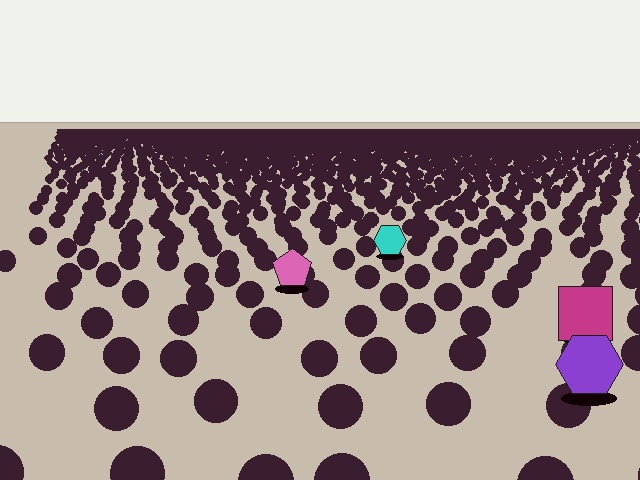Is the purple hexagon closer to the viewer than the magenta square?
Yes. The purple hexagon is closer — you can tell from the texture gradient: the ground texture is coarser near it.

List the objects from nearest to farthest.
From nearest to farthest: the purple hexagon, the magenta square, the pink pentagon, the cyan hexagon.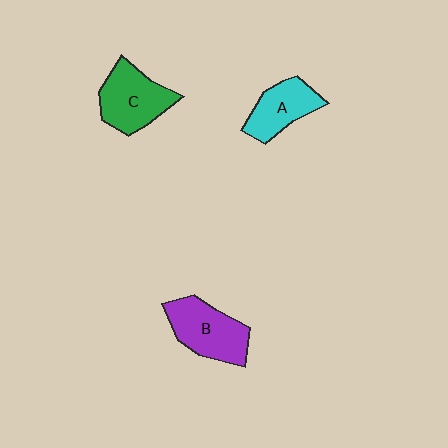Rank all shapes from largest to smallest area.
From largest to smallest: B (purple), C (green), A (cyan).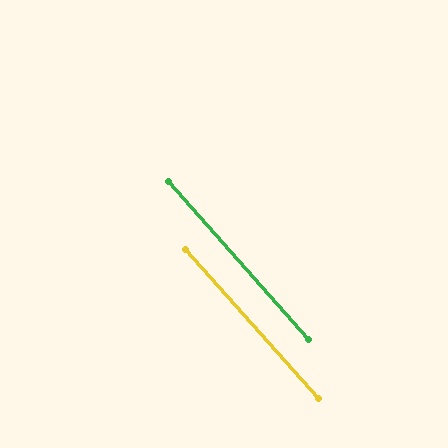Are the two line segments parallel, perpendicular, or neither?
Parallel — their directions differ by only 0.3°.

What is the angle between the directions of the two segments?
Approximately 0 degrees.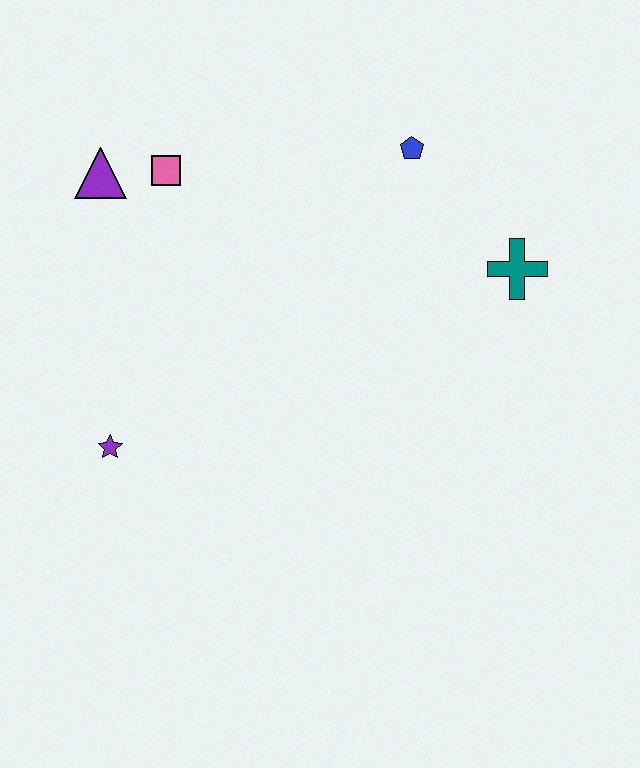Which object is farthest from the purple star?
The teal cross is farthest from the purple star.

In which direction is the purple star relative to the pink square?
The purple star is below the pink square.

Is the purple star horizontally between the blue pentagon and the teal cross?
No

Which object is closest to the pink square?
The purple triangle is closest to the pink square.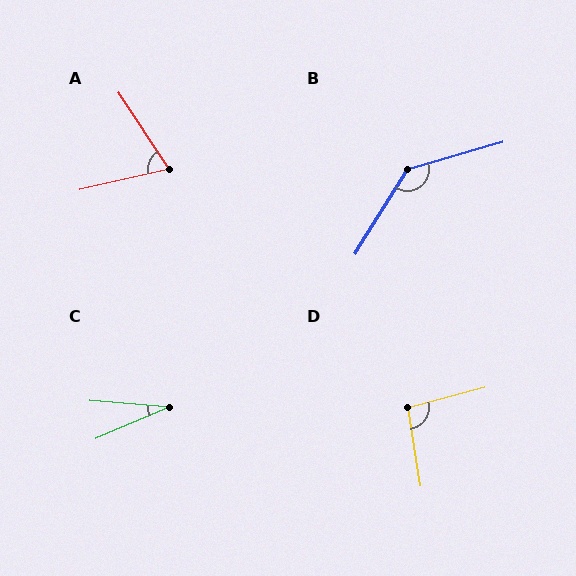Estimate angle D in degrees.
Approximately 95 degrees.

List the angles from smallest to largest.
C (28°), A (70°), D (95°), B (138°).